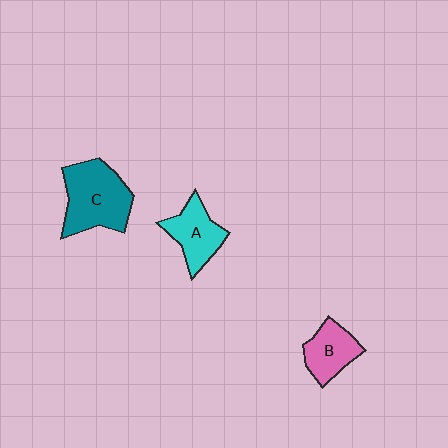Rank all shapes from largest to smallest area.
From largest to smallest: C (teal), A (cyan), B (pink).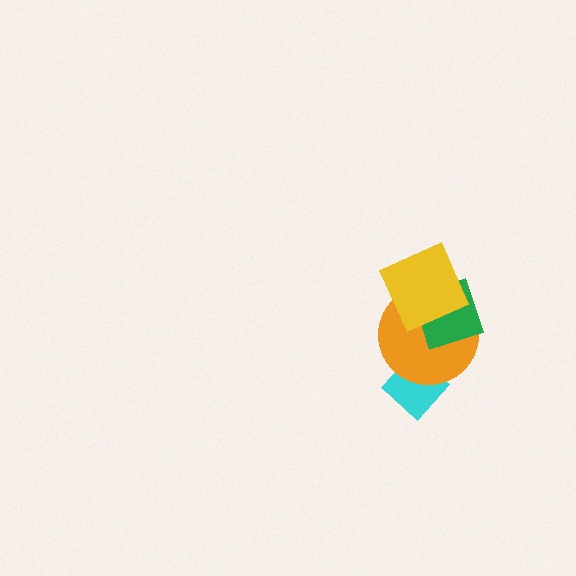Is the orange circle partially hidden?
Yes, it is partially covered by another shape.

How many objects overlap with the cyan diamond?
1 object overlaps with the cyan diamond.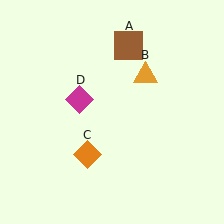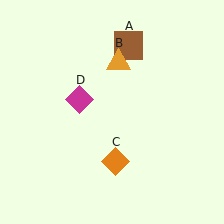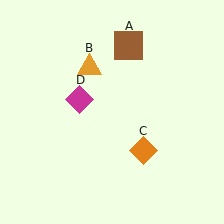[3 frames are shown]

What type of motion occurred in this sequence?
The orange triangle (object B), orange diamond (object C) rotated counterclockwise around the center of the scene.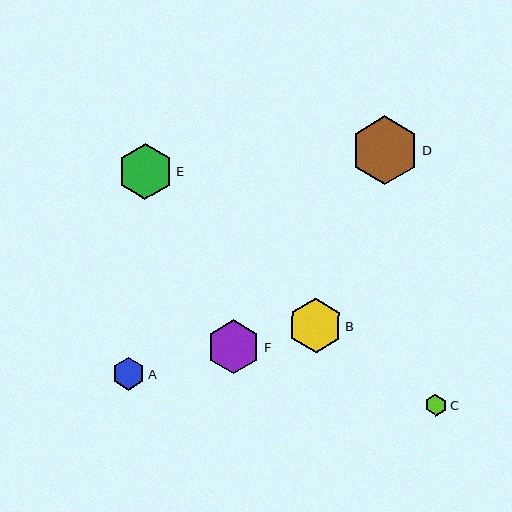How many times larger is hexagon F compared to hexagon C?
Hexagon F is approximately 2.5 times the size of hexagon C.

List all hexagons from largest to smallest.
From largest to smallest: D, E, B, F, A, C.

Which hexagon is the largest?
Hexagon D is the largest with a size of approximately 68 pixels.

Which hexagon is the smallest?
Hexagon C is the smallest with a size of approximately 21 pixels.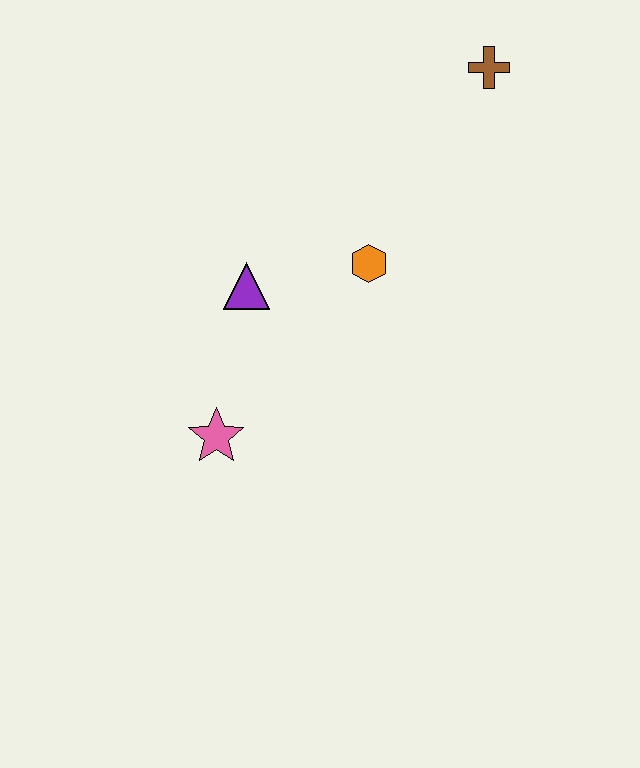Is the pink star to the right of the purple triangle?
No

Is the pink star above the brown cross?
No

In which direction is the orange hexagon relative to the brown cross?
The orange hexagon is below the brown cross.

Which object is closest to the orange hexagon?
The purple triangle is closest to the orange hexagon.